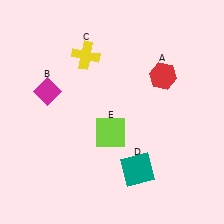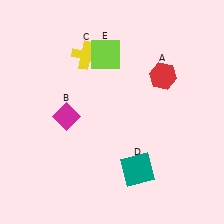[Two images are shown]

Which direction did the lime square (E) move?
The lime square (E) moved up.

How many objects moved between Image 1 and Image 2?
2 objects moved between the two images.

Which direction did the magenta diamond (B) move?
The magenta diamond (B) moved down.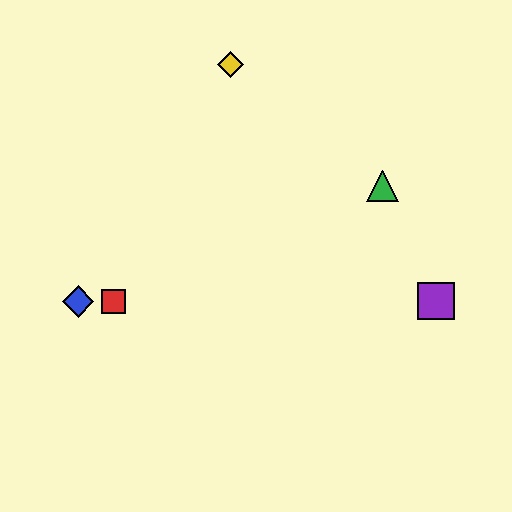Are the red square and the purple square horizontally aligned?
Yes, both are at y≈301.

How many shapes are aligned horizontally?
3 shapes (the red square, the blue diamond, the purple square) are aligned horizontally.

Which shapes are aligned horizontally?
The red square, the blue diamond, the purple square are aligned horizontally.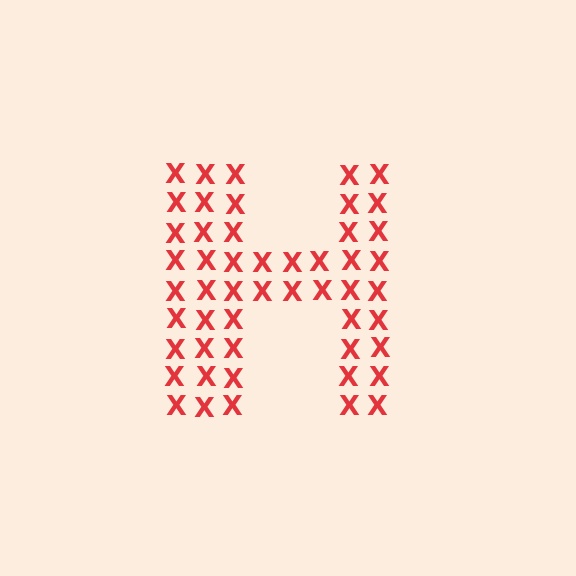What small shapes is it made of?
It is made of small letter X's.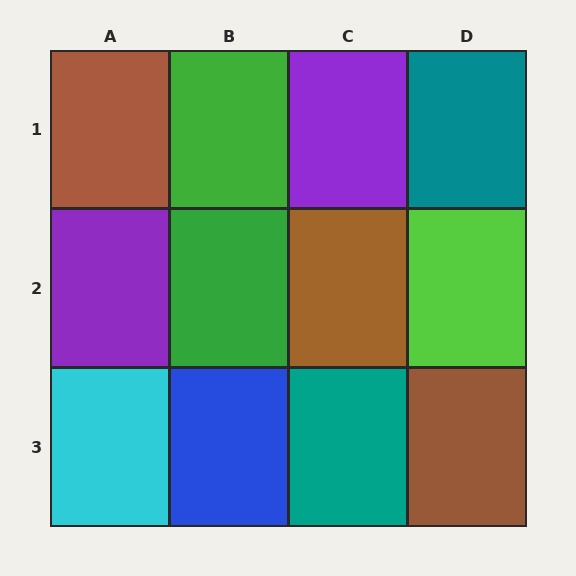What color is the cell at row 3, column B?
Blue.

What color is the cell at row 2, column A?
Purple.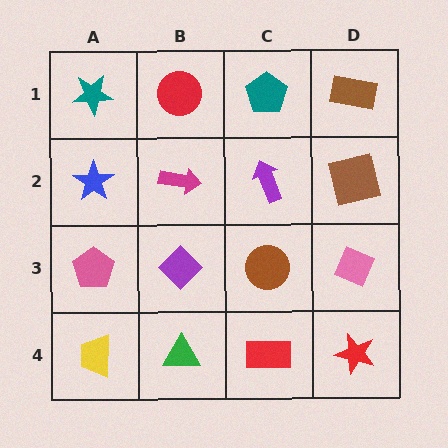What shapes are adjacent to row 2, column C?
A teal pentagon (row 1, column C), a brown circle (row 3, column C), a magenta arrow (row 2, column B), a brown square (row 2, column D).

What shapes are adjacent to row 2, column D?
A brown rectangle (row 1, column D), a pink diamond (row 3, column D), a purple arrow (row 2, column C).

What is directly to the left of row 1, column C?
A red circle.